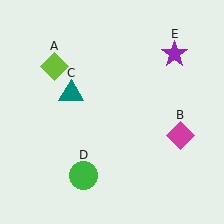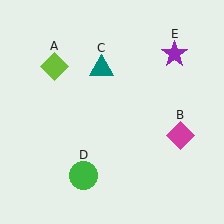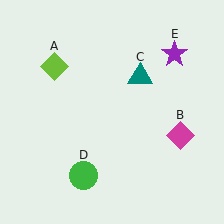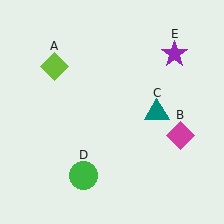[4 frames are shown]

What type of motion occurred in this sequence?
The teal triangle (object C) rotated clockwise around the center of the scene.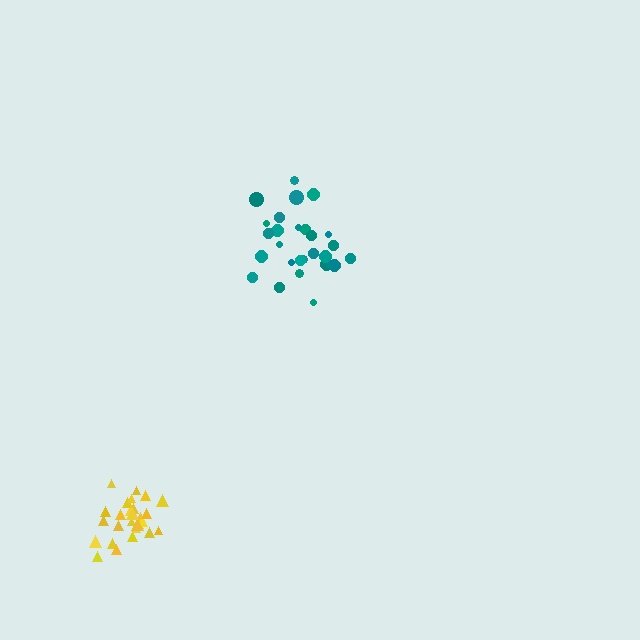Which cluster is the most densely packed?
Yellow.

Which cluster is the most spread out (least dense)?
Teal.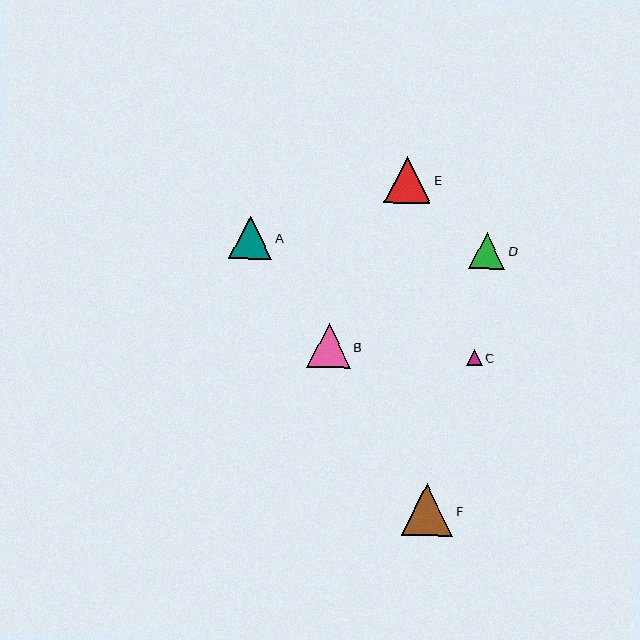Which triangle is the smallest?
Triangle C is the smallest with a size of approximately 16 pixels.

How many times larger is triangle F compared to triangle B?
Triangle F is approximately 1.2 times the size of triangle B.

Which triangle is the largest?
Triangle F is the largest with a size of approximately 51 pixels.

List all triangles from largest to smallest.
From largest to smallest: F, E, B, A, D, C.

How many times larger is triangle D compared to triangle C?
Triangle D is approximately 2.3 times the size of triangle C.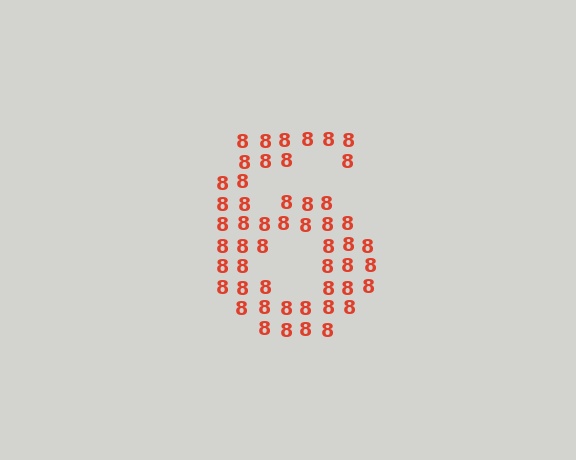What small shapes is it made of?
It is made of small digit 8's.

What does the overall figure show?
The overall figure shows the digit 6.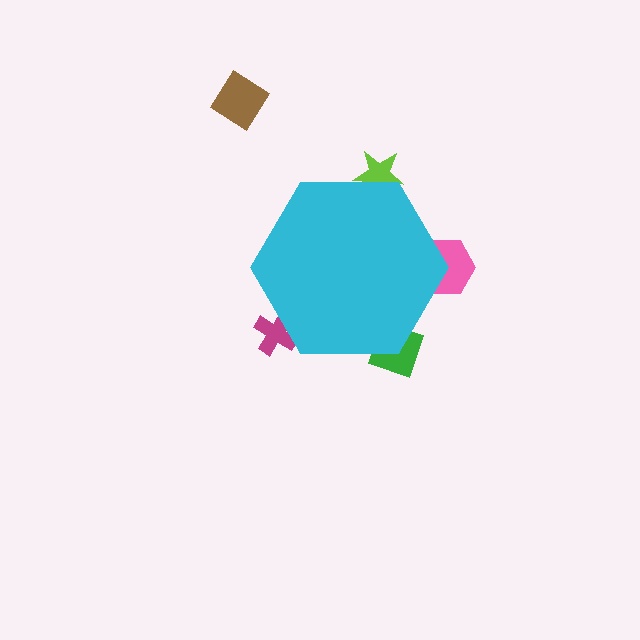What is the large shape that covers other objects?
A cyan hexagon.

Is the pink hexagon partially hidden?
Yes, the pink hexagon is partially hidden behind the cyan hexagon.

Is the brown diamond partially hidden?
No, the brown diamond is fully visible.